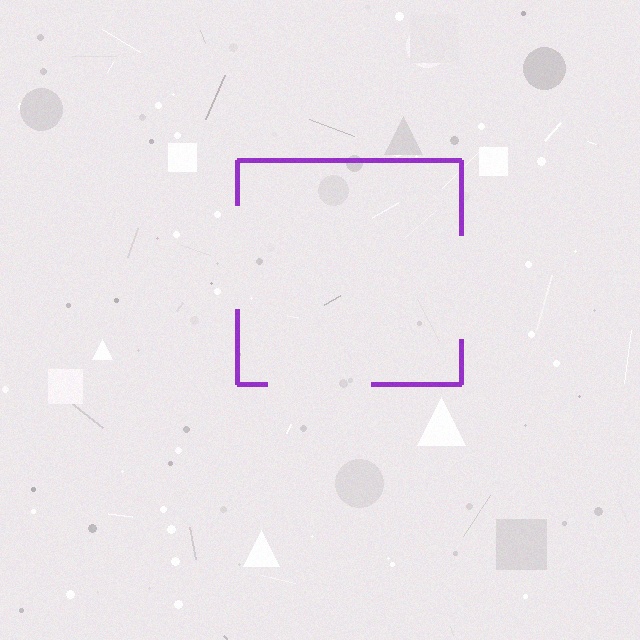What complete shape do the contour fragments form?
The contour fragments form a square.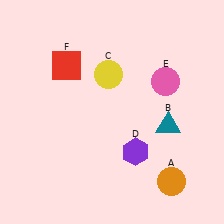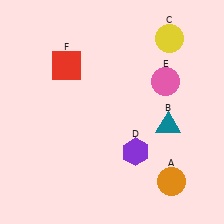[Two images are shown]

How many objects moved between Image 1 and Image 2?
1 object moved between the two images.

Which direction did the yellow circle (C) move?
The yellow circle (C) moved right.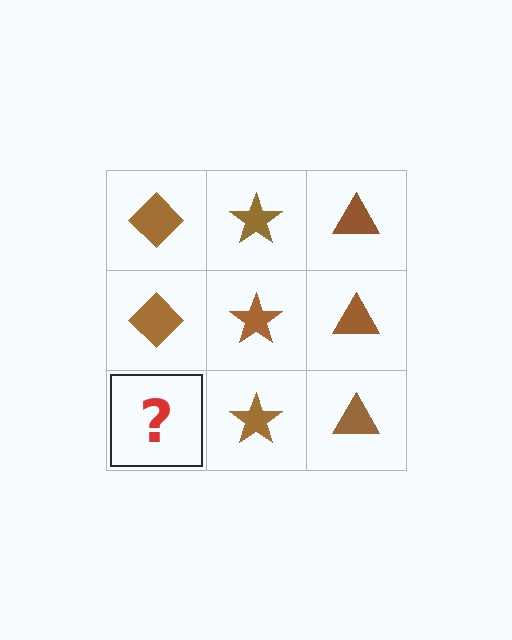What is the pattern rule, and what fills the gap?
The rule is that each column has a consistent shape. The gap should be filled with a brown diamond.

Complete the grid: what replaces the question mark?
The question mark should be replaced with a brown diamond.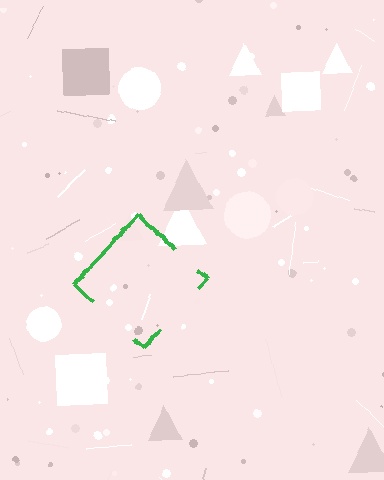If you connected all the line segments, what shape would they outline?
They would outline a diamond.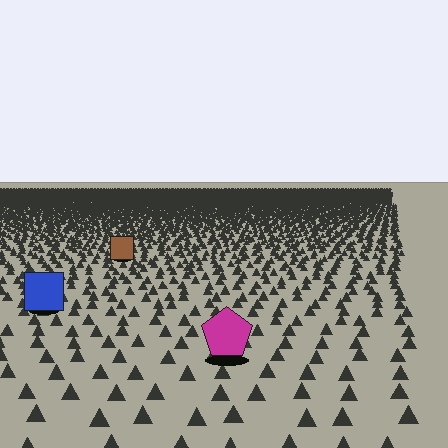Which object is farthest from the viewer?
The brown square is farthest from the viewer. It appears smaller and the ground texture around it is denser.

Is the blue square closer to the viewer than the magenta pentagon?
No. The magenta pentagon is closer — you can tell from the texture gradient: the ground texture is coarser near it.